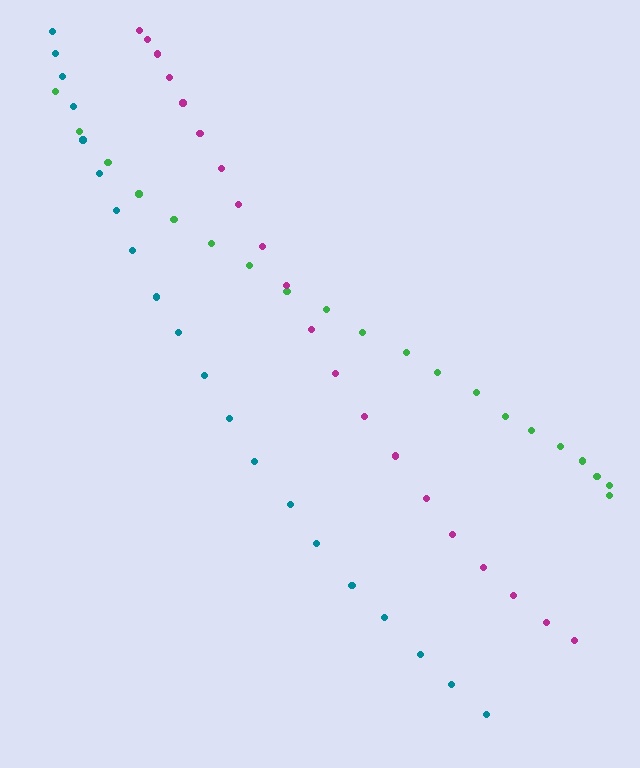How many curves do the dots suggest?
There are 3 distinct paths.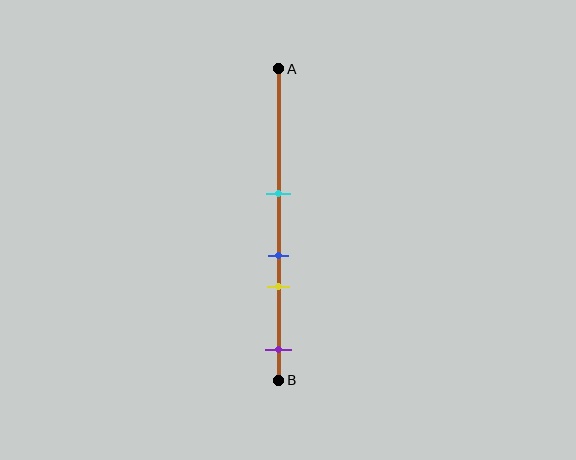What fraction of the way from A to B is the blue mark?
The blue mark is approximately 60% (0.6) of the way from A to B.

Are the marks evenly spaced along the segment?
No, the marks are not evenly spaced.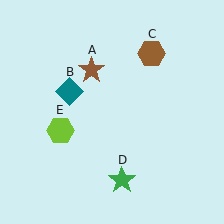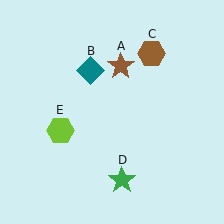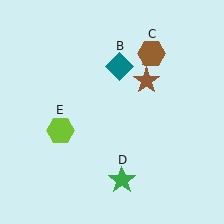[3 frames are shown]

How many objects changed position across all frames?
2 objects changed position: brown star (object A), teal diamond (object B).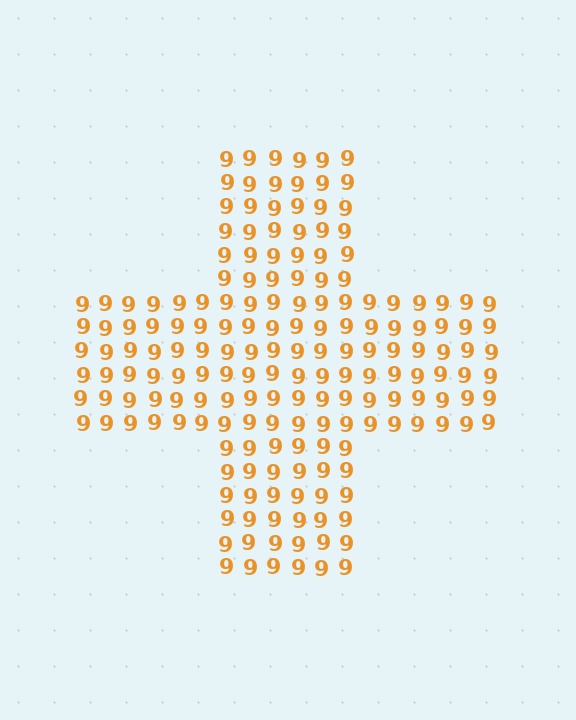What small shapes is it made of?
It is made of small digit 9's.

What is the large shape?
The large shape is a cross.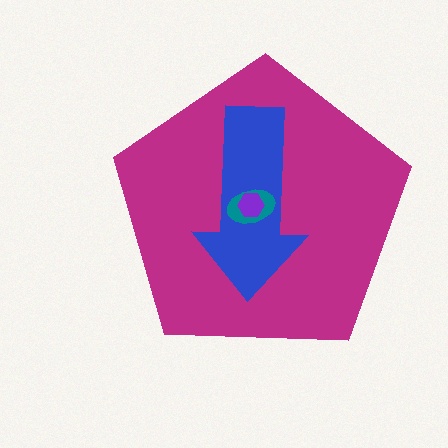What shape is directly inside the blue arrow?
The teal ellipse.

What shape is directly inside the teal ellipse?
The purple hexagon.